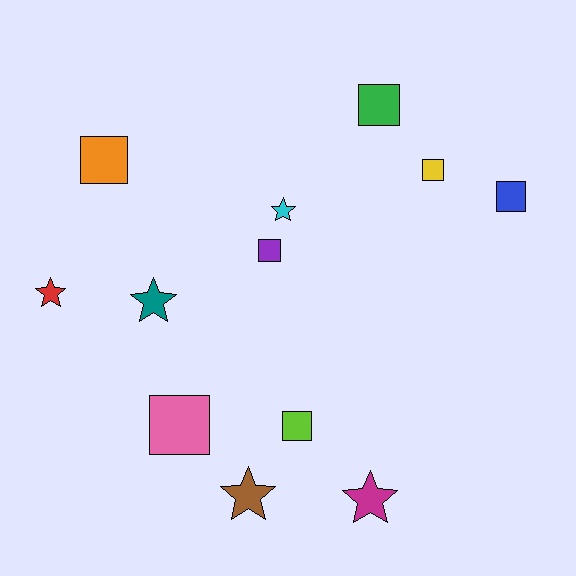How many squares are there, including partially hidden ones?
There are 7 squares.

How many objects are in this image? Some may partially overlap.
There are 12 objects.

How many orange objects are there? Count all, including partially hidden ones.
There is 1 orange object.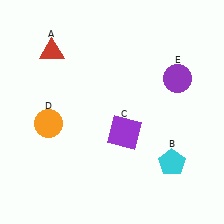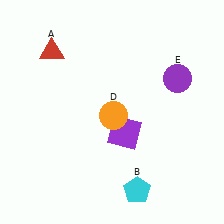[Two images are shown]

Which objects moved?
The objects that moved are: the cyan pentagon (B), the orange circle (D).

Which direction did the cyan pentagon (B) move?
The cyan pentagon (B) moved left.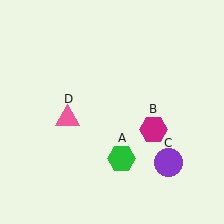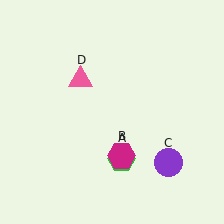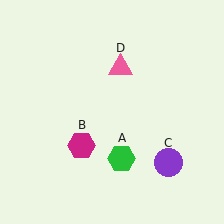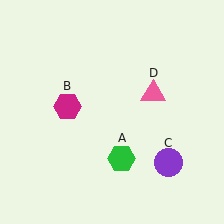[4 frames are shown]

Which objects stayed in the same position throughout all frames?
Green hexagon (object A) and purple circle (object C) remained stationary.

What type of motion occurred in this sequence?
The magenta hexagon (object B), pink triangle (object D) rotated clockwise around the center of the scene.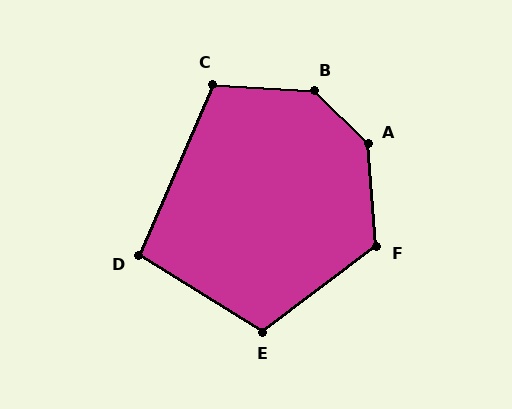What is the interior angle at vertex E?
Approximately 111 degrees (obtuse).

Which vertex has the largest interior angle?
B, at approximately 139 degrees.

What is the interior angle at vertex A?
Approximately 139 degrees (obtuse).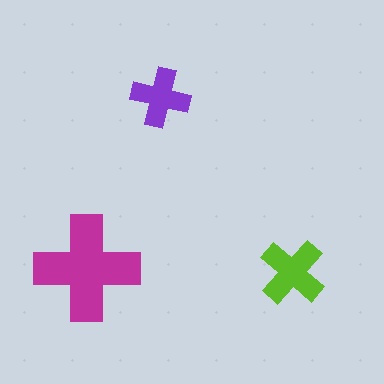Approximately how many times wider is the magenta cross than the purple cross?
About 2 times wider.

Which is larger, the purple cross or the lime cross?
The lime one.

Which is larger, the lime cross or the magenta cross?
The magenta one.